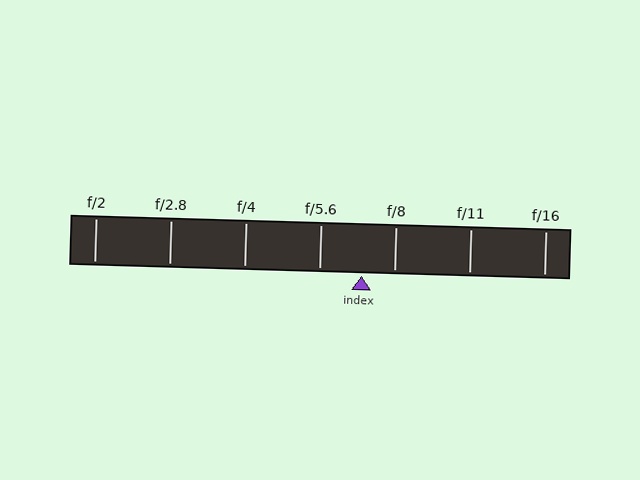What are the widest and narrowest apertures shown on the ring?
The widest aperture shown is f/2 and the narrowest is f/16.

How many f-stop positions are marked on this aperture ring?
There are 7 f-stop positions marked.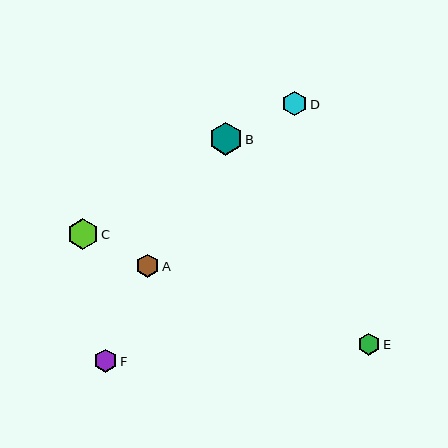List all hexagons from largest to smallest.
From largest to smallest: B, C, D, F, A, E.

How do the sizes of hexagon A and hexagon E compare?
Hexagon A and hexagon E are approximately the same size.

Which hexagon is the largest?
Hexagon B is the largest with a size of approximately 33 pixels.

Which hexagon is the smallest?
Hexagon E is the smallest with a size of approximately 22 pixels.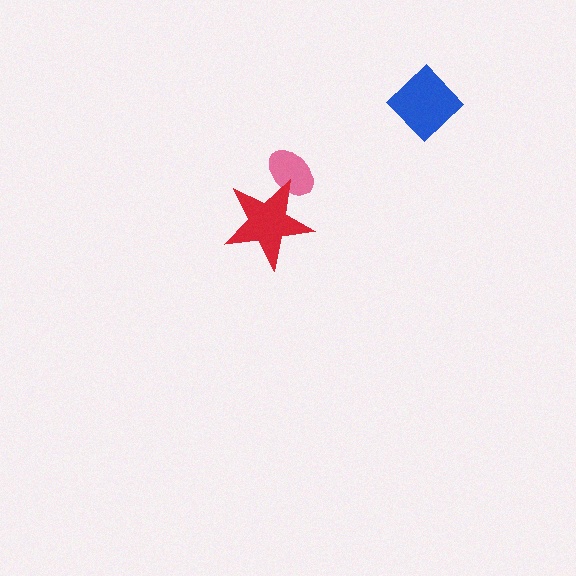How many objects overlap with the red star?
1 object overlaps with the red star.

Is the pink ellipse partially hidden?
Yes, it is partially covered by another shape.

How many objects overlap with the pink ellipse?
1 object overlaps with the pink ellipse.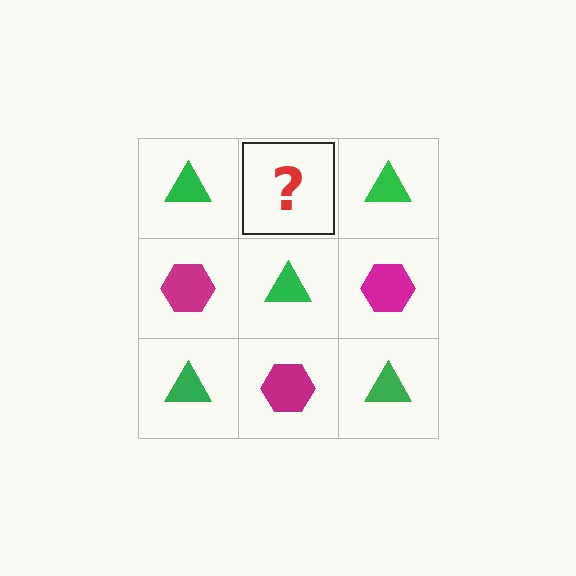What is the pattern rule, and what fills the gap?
The rule is that it alternates green triangle and magenta hexagon in a checkerboard pattern. The gap should be filled with a magenta hexagon.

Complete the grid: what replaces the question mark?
The question mark should be replaced with a magenta hexagon.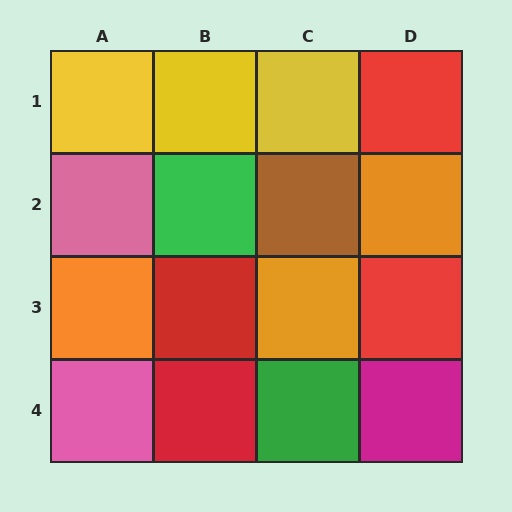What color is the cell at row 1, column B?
Yellow.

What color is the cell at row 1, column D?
Red.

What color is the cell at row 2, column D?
Orange.